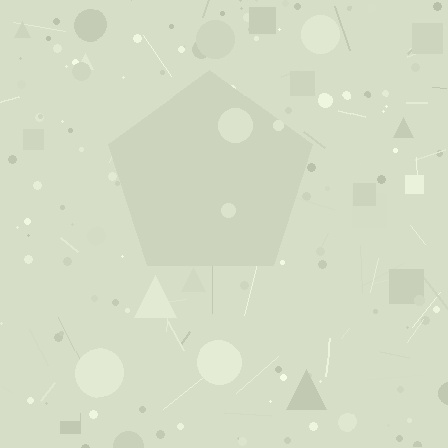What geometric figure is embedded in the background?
A pentagon is embedded in the background.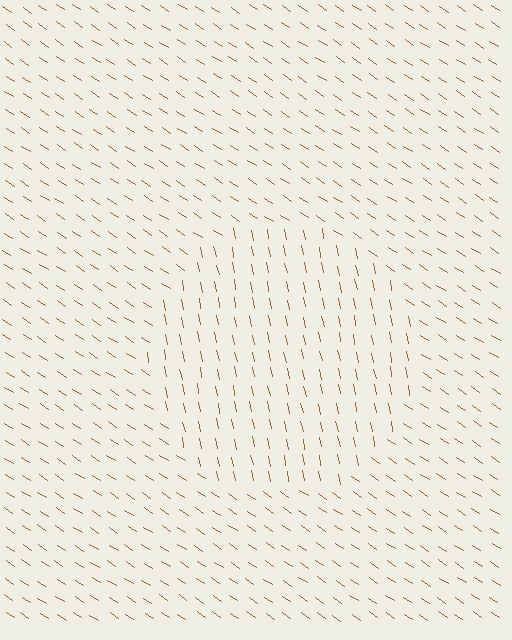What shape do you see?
I see a circle.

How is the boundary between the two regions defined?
The boundary is defined purely by a change in line orientation (approximately 45 degrees difference). All lines are the same color and thickness.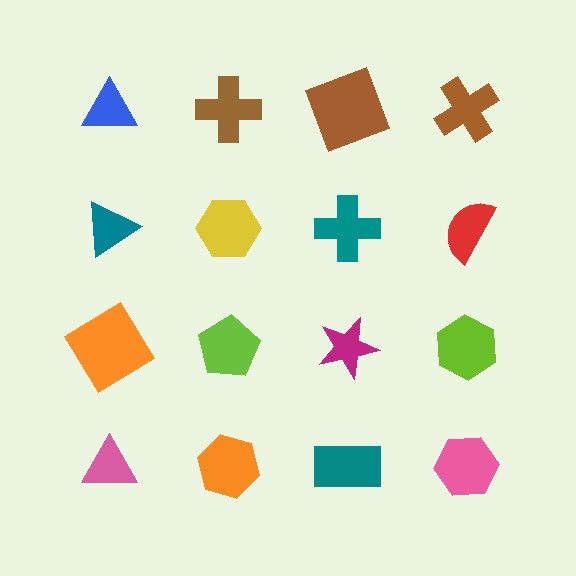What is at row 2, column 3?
A teal cross.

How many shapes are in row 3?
4 shapes.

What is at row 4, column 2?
An orange hexagon.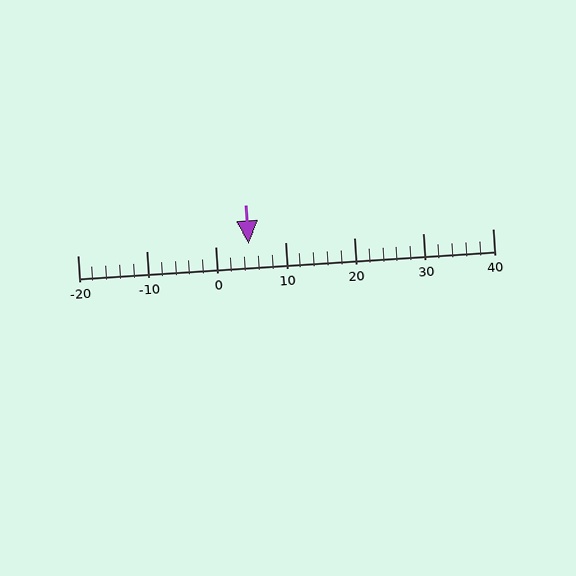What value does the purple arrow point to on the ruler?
The purple arrow points to approximately 5.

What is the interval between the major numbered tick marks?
The major tick marks are spaced 10 units apart.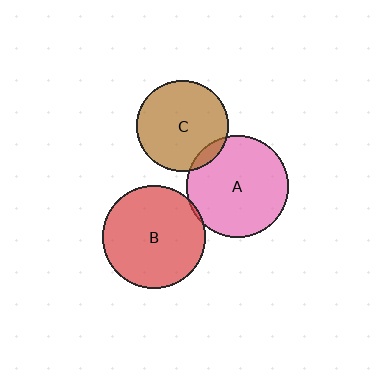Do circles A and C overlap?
Yes.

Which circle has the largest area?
Circle B (red).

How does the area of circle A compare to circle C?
Approximately 1.2 times.